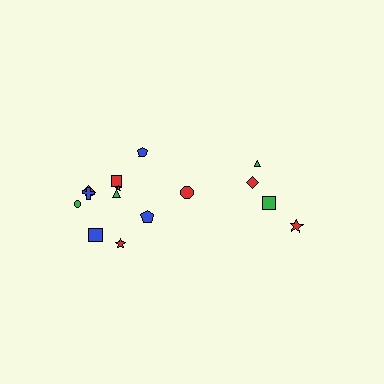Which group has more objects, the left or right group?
The left group.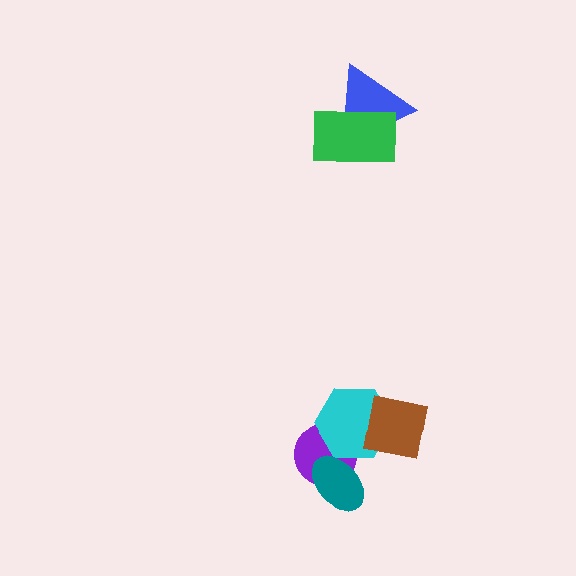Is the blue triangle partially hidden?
Yes, it is partially covered by another shape.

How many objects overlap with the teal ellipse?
2 objects overlap with the teal ellipse.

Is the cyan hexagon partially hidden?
Yes, it is partially covered by another shape.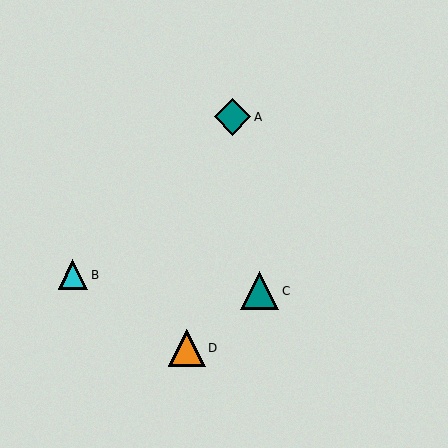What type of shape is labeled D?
Shape D is an orange triangle.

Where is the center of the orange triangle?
The center of the orange triangle is at (187, 348).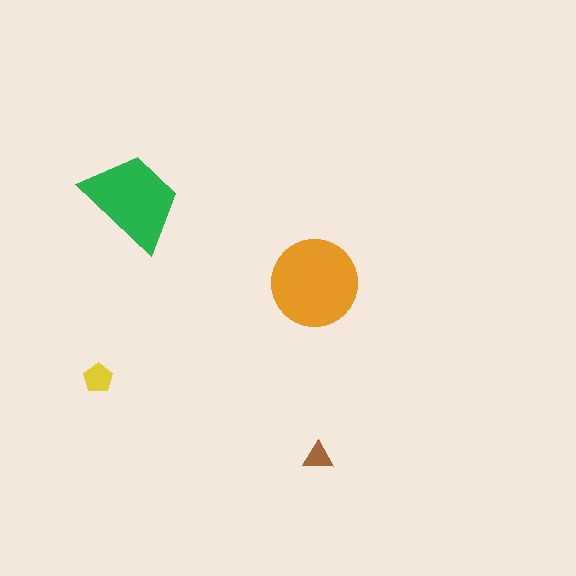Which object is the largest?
The orange circle.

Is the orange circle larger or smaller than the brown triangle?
Larger.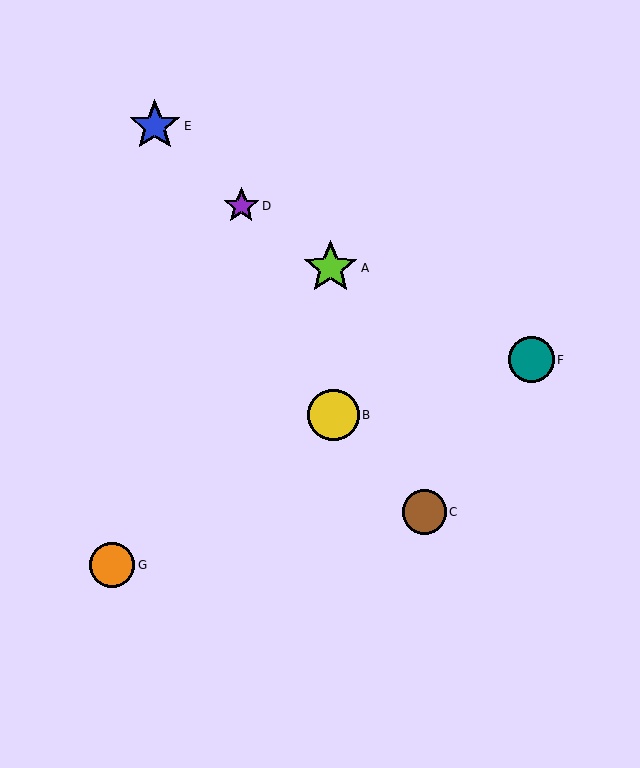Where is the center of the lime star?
The center of the lime star is at (331, 268).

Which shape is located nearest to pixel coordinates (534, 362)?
The teal circle (labeled F) at (532, 360) is nearest to that location.